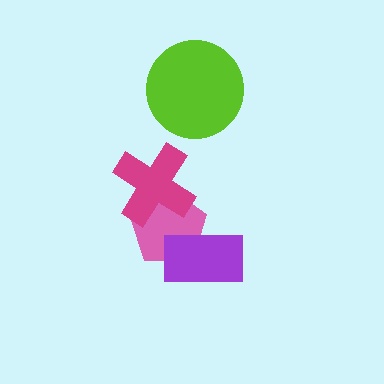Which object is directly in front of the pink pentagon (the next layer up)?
The magenta cross is directly in front of the pink pentagon.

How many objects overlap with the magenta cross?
1 object overlaps with the magenta cross.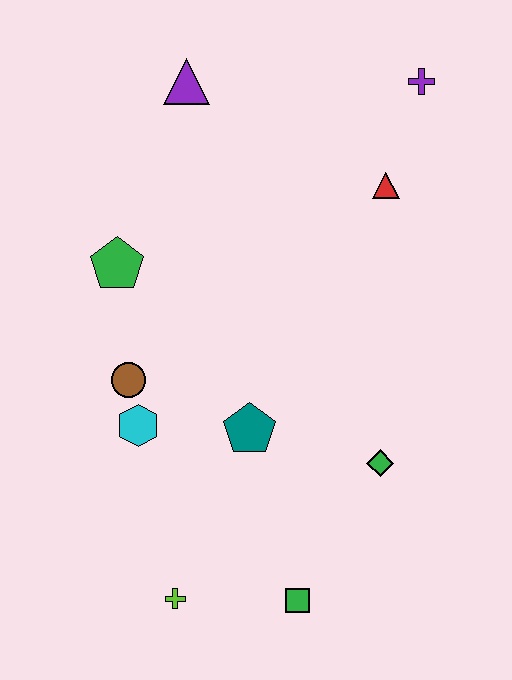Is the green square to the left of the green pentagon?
No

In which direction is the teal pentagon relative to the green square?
The teal pentagon is above the green square.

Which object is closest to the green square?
The lime cross is closest to the green square.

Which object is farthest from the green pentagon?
The green square is farthest from the green pentagon.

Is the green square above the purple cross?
No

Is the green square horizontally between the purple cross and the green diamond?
No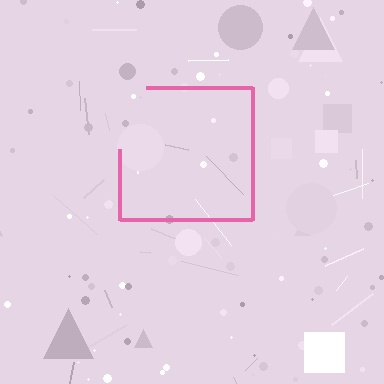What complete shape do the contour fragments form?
The contour fragments form a square.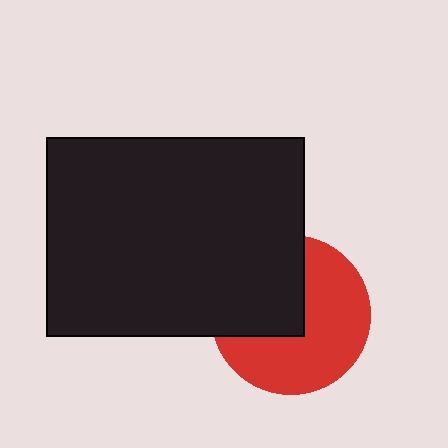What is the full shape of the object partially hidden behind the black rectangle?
The partially hidden object is a red circle.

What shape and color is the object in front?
The object in front is a black rectangle.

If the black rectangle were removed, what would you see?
You would see the complete red circle.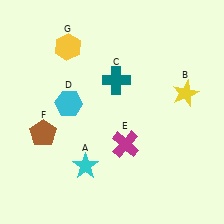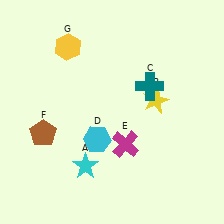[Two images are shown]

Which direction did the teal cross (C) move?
The teal cross (C) moved right.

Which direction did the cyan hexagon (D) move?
The cyan hexagon (D) moved down.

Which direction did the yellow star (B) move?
The yellow star (B) moved left.